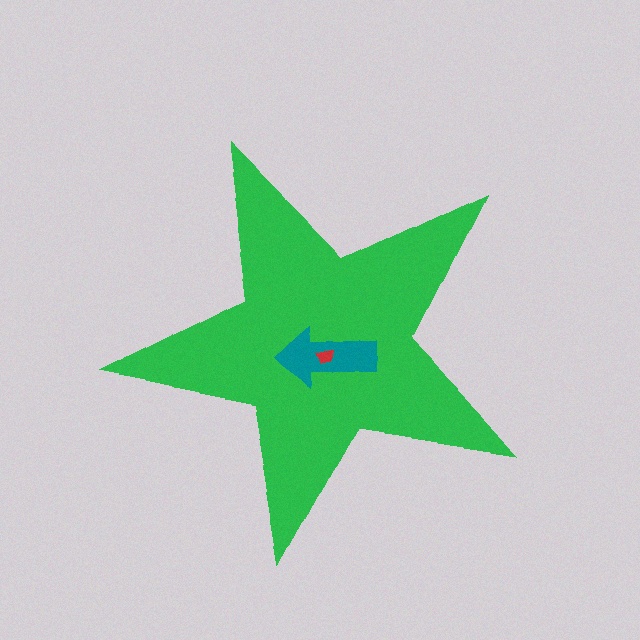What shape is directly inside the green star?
The teal arrow.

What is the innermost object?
The red trapezoid.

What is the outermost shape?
The green star.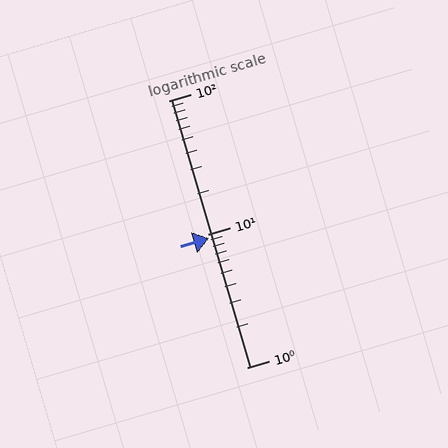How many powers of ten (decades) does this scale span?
The scale spans 2 decades, from 1 to 100.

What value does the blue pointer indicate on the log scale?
The pointer indicates approximately 9.3.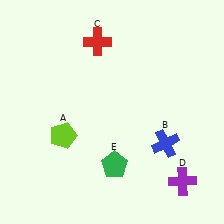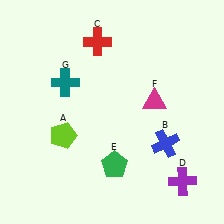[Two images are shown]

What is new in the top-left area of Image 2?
A teal cross (G) was added in the top-left area of Image 2.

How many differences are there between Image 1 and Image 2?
There are 2 differences between the two images.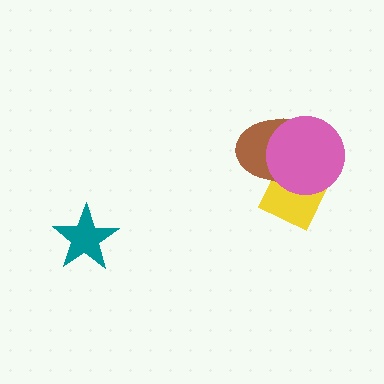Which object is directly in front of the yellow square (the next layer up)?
The brown ellipse is directly in front of the yellow square.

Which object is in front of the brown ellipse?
The pink circle is in front of the brown ellipse.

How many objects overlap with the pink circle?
2 objects overlap with the pink circle.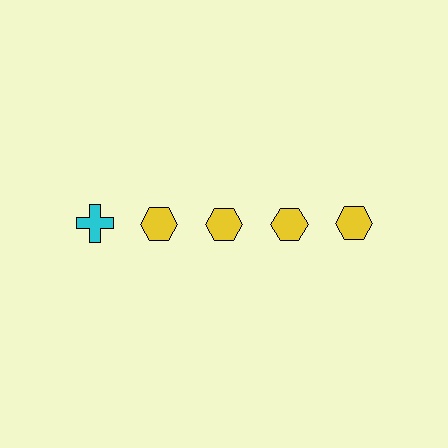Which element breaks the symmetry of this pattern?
The cyan cross in the top row, leftmost column breaks the symmetry. All other shapes are yellow hexagons.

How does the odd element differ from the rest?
It differs in both color (cyan instead of yellow) and shape (cross instead of hexagon).